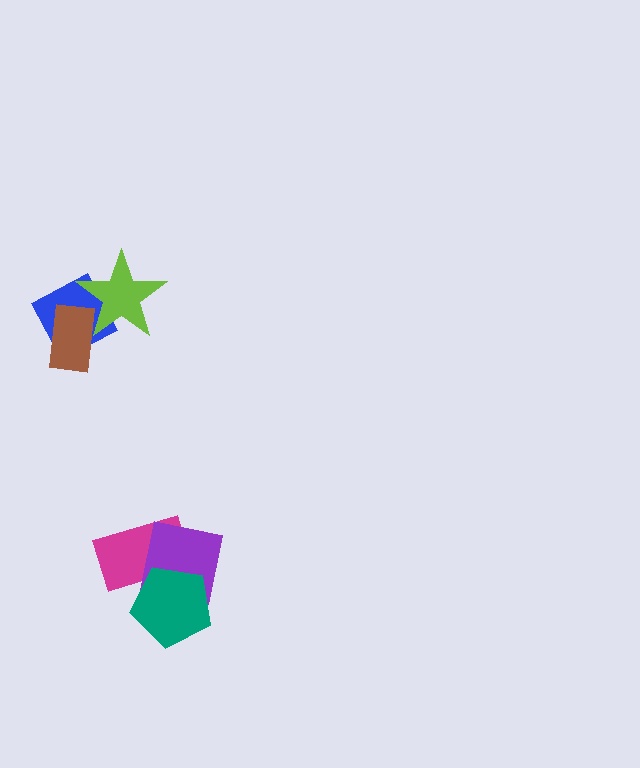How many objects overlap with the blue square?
2 objects overlap with the blue square.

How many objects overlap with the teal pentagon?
2 objects overlap with the teal pentagon.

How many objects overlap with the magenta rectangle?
2 objects overlap with the magenta rectangle.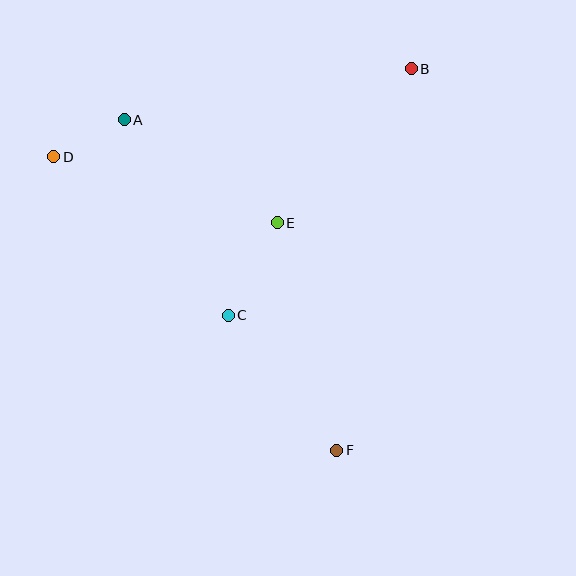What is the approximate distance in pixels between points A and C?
The distance between A and C is approximately 221 pixels.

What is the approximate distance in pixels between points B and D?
The distance between B and D is approximately 368 pixels.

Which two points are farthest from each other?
Points D and F are farthest from each other.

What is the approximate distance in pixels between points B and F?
The distance between B and F is approximately 389 pixels.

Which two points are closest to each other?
Points A and D are closest to each other.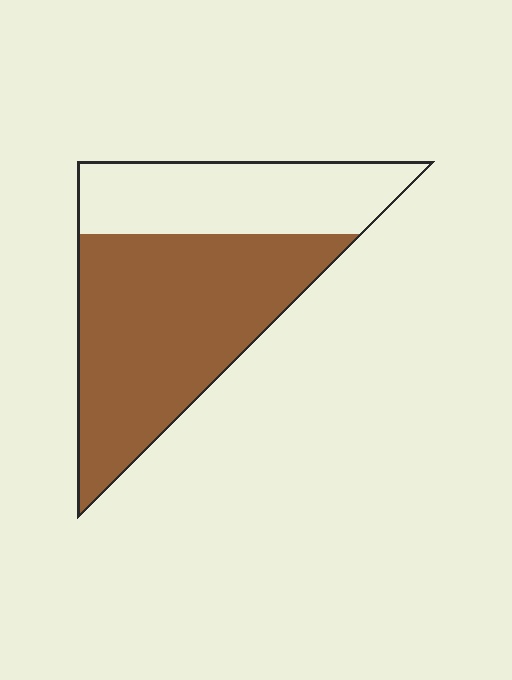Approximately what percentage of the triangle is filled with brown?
Approximately 65%.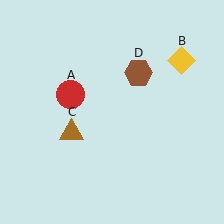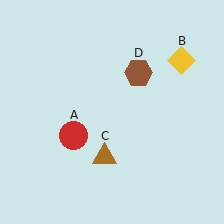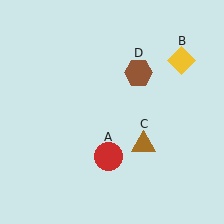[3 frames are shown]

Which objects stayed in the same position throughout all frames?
Yellow diamond (object B) and brown hexagon (object D) remained stationary.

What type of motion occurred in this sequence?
The red circle (object A), brown triangle (object C) rotated counterclockwise around the center of the scene.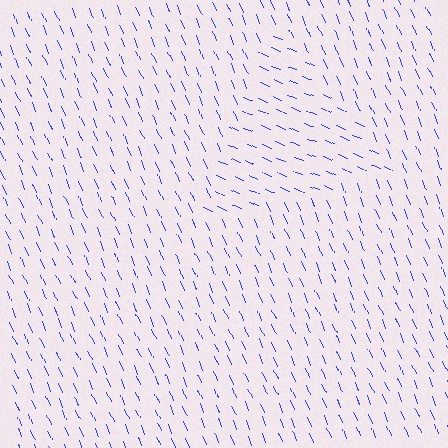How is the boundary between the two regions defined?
The boundary is defined purely by a change in line orientation (approximately 45 degrees difference). All lines are the same color and thickness.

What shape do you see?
I see a triangle.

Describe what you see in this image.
The image is filled with small blue line segments. A triangle region in the image has lines oriented differently from the surrounding lines, creating a visible texture boundary.